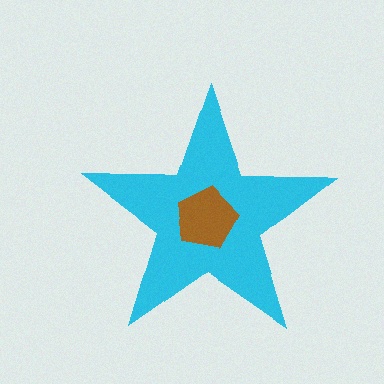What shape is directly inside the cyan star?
The brown pentagon.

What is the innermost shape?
The brown pentagon.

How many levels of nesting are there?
2.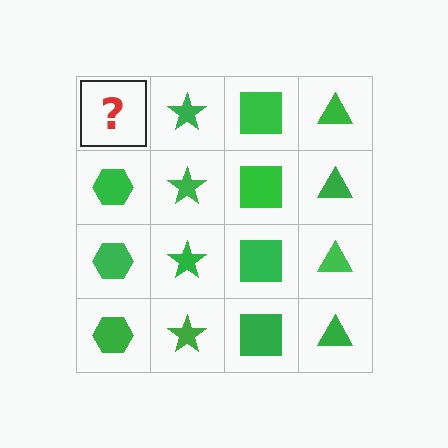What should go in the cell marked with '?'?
The missing cell should contain a green hexagon.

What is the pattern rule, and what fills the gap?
The rule is that each column has a consistent shape. The gap should be filled with a green hexagon.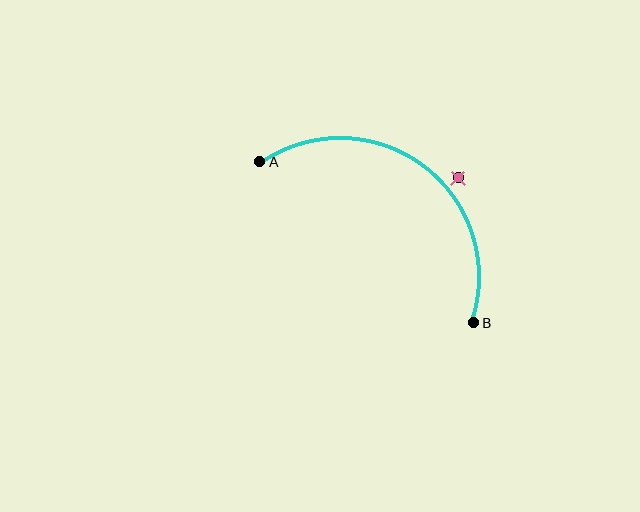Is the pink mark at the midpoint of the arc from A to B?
No — the pink mark does not lie on the arc at all. It sits slightly outside the curve.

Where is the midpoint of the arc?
The arc midpoint is the point on the curve farthest from the straight line joining A and B. It sits above and to the right of that line.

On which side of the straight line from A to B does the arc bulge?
The arc bulges above and to the right of the straight line connecting A and B.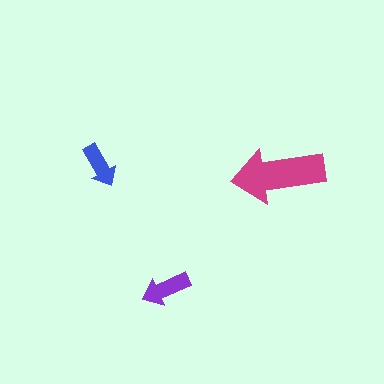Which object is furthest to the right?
The magenta arrow is rightmost.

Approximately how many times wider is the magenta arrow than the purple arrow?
About 2 times wider.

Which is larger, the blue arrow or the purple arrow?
The purple one.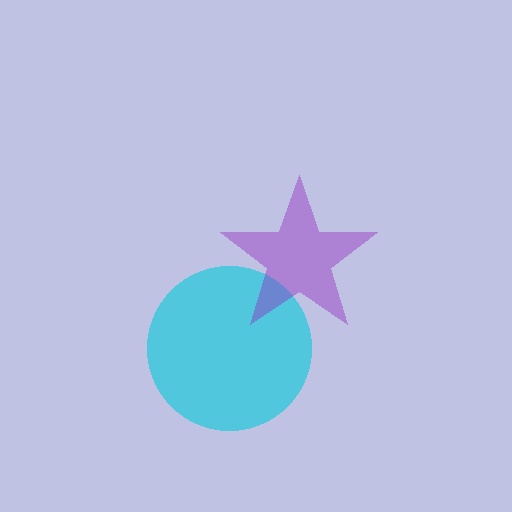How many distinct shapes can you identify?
There are 2 distinct shapes: a cyan circle, a purple star.